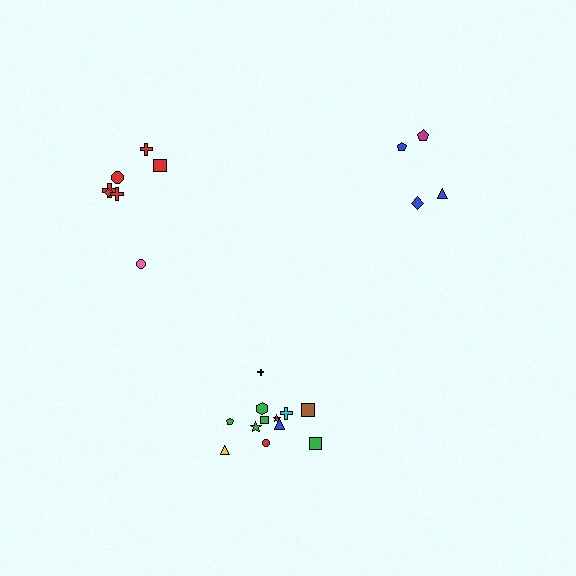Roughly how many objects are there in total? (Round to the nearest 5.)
Roughly 25 objects in total.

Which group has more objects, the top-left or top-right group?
The top-left group.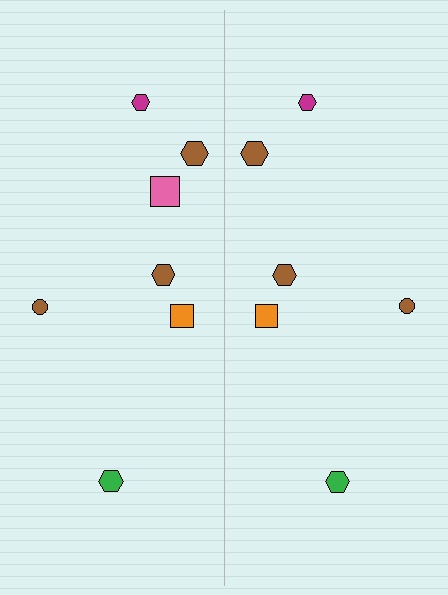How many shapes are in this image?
There are 13 shapes in this image.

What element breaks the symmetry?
A pink square is missing from the right side.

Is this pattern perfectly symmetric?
No, the pattern is not perfectly symmetric. A pink square is missing from the right side.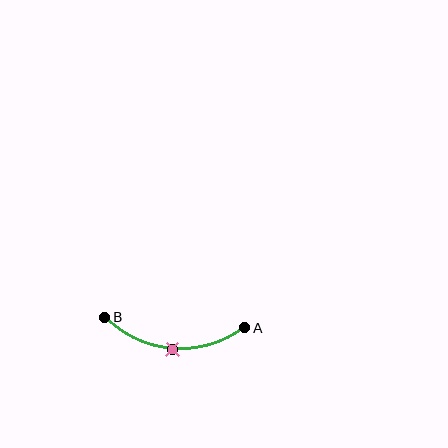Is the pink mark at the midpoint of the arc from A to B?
Yes. The pink mark lies on the arc at equal arc-length from both A and B — it is the arc midpoint.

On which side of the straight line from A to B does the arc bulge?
The arc bulges below the straight line connecting A and B.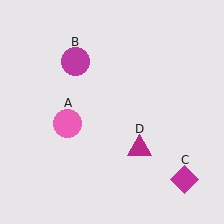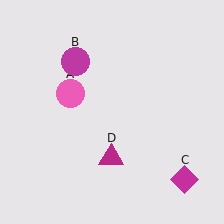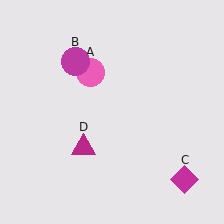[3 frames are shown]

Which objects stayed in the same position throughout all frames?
Magenta circle (object B) and magenta diamond (object C) remained stationary.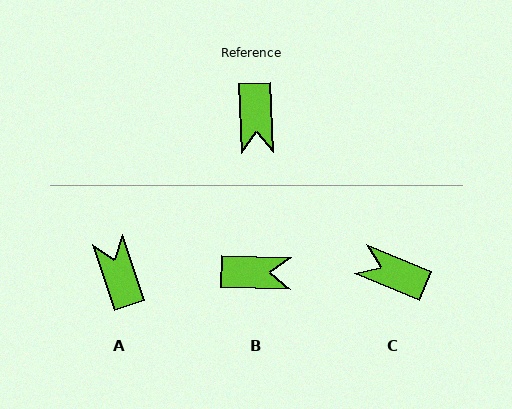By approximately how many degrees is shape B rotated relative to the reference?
Approximately 86 degrees counter-clockwise.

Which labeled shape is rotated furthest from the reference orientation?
A, about 164 degrees away.